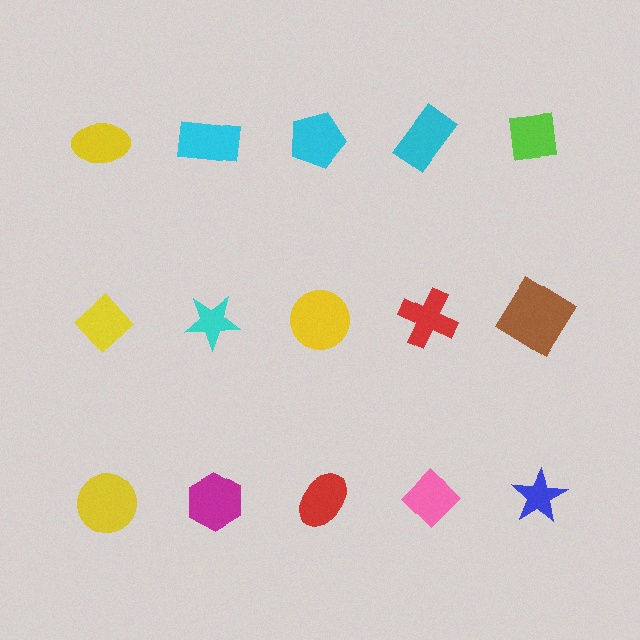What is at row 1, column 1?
A yellow ellipse.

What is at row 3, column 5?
A blue star.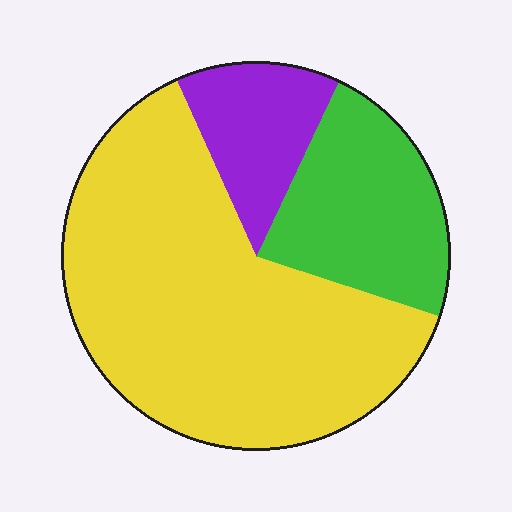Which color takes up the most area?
Yellow, at roughly 65%.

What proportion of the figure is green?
Green covers 23% of the figure.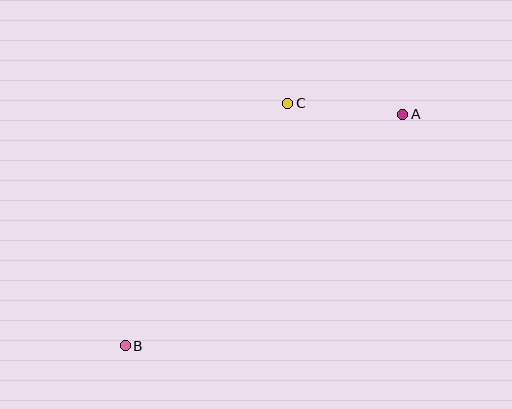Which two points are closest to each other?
Points A and C are closest to each other.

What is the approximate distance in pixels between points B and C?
The distance between B and C is approximately 292 pixels.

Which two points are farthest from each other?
Points A and B are farthest from each other.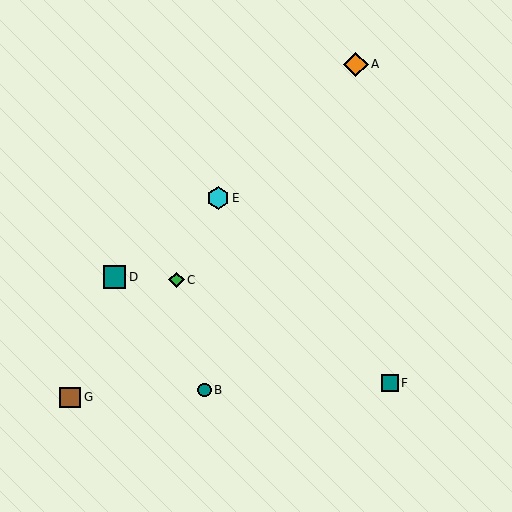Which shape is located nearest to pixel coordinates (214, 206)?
The cyan hexagon (labeled E) at (218, 198) is nearest to that location.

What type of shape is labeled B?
Shape B is a teal circle.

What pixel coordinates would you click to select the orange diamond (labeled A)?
Click at (356, 64) to select the orange diamond A.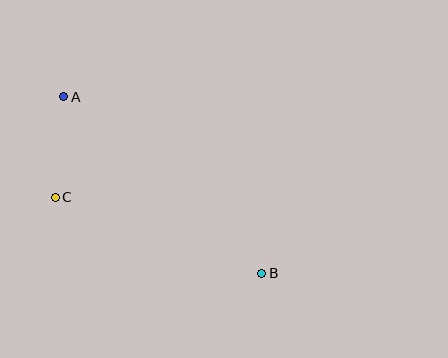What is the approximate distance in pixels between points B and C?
The distance between B and C is approximately 220 pixels.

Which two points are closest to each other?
Points A and C are closest to each other.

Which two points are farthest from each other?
Points A and B are farthest from each other.